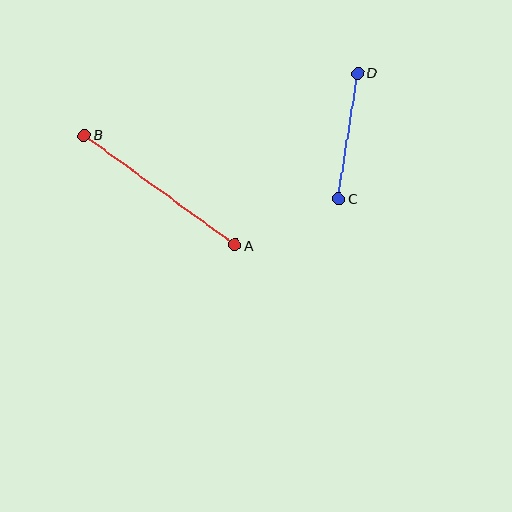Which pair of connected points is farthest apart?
Points A and B are farthest apart.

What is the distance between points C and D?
The distance is approximately 127 pixels.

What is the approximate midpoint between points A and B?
The midpoint is at approximately (160, 190) pixels.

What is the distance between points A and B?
The distance is approximately 187 pixels.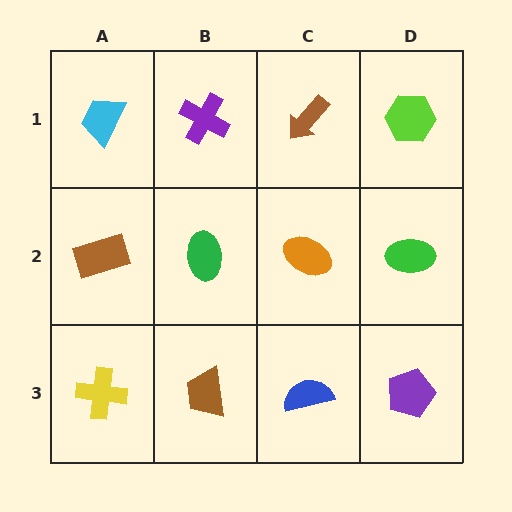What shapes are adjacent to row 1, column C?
An orange ellipse (row 2, column C), a purple cross (row 1, column B), a lime hexagon (row 1, column D).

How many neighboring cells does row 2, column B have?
4.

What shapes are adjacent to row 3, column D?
A green ellipse (row 2, column D), a blue semicircle (row 3, column C).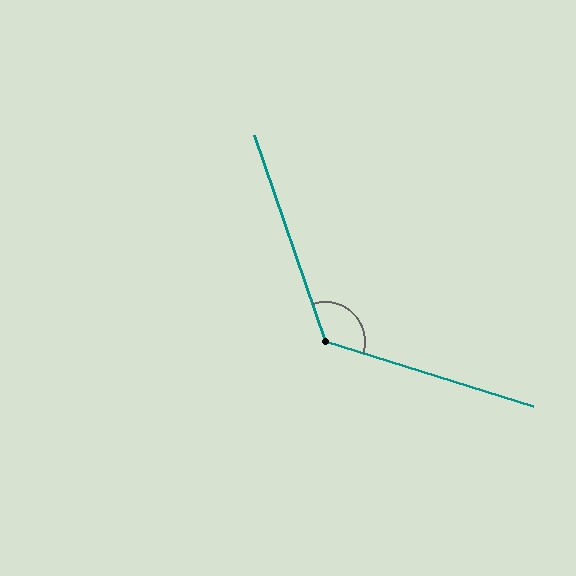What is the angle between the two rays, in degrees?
Approximately 126 degrees.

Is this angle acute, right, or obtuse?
It is obtuse.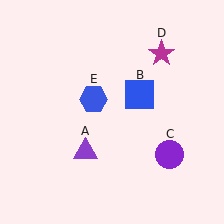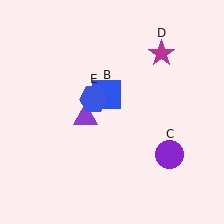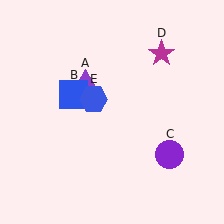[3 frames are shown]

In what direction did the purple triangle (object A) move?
The purple triangle (object A) moved up.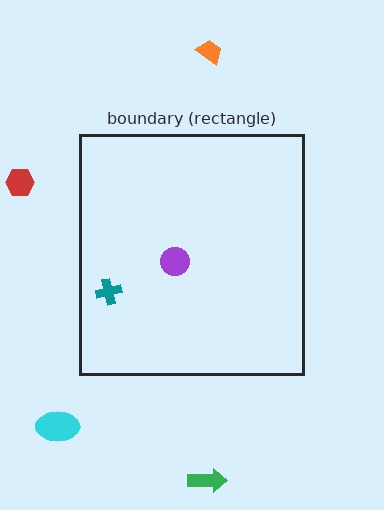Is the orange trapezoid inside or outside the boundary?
Outside.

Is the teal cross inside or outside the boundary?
Inside.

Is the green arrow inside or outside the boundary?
Outside.